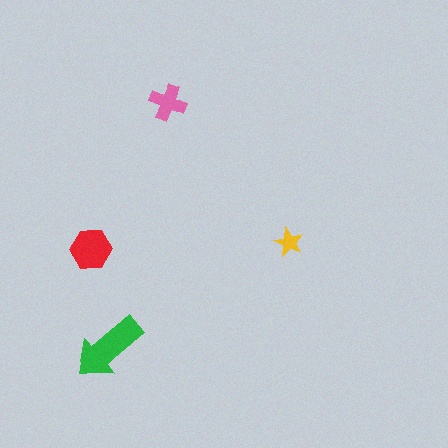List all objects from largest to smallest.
The green arrow, the red hexagon, the pink cross, the yellow star.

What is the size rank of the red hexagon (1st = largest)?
2nd.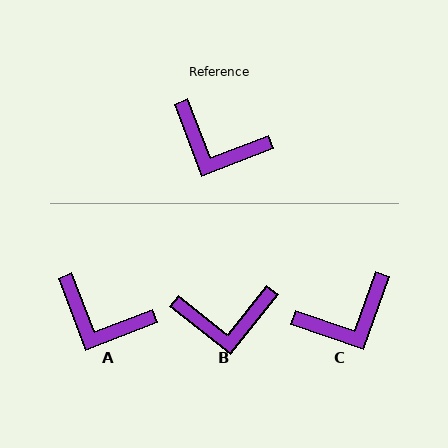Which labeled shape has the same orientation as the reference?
A.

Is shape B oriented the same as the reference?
No, it is off by about 31 degrees.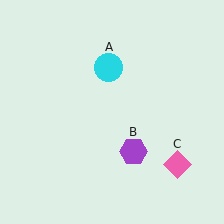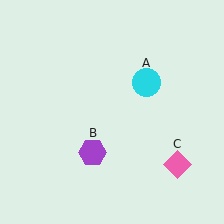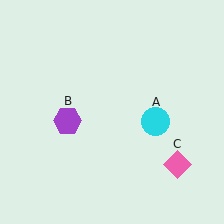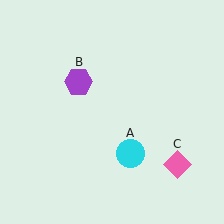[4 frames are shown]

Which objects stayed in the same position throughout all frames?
Pink diamond (object C) remained stationary.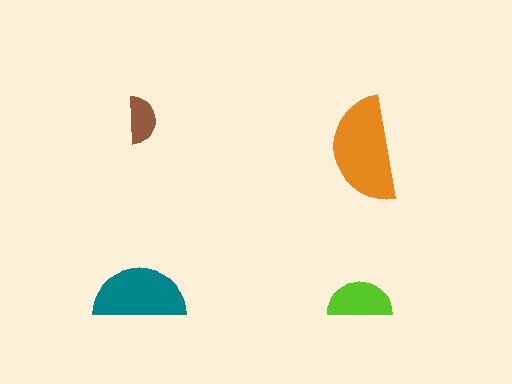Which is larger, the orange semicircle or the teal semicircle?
The orange one.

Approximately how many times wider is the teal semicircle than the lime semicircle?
About 1.5 times wider.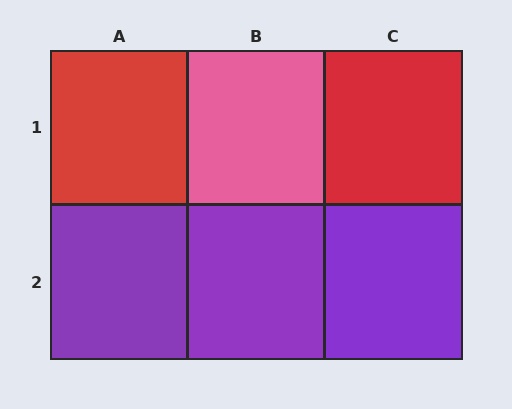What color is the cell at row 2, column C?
Purple.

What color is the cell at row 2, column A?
Purple.